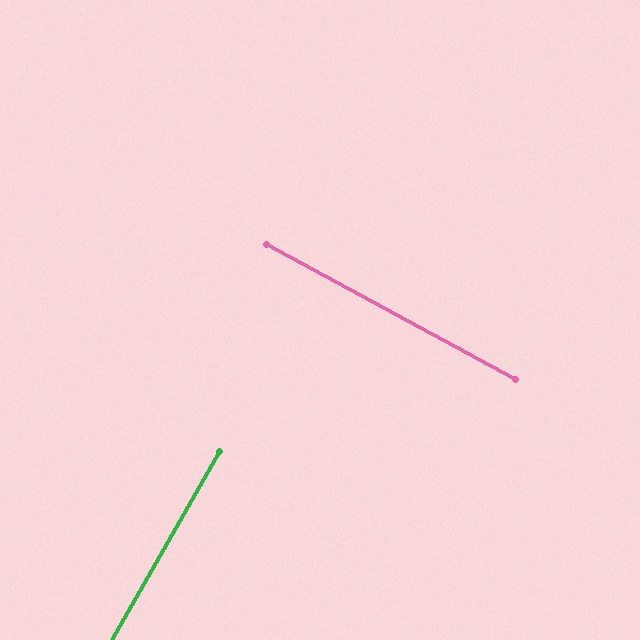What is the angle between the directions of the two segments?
Approximately 89 degrees.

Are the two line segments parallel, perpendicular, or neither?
Perpendicular — they meet at approximately 89°.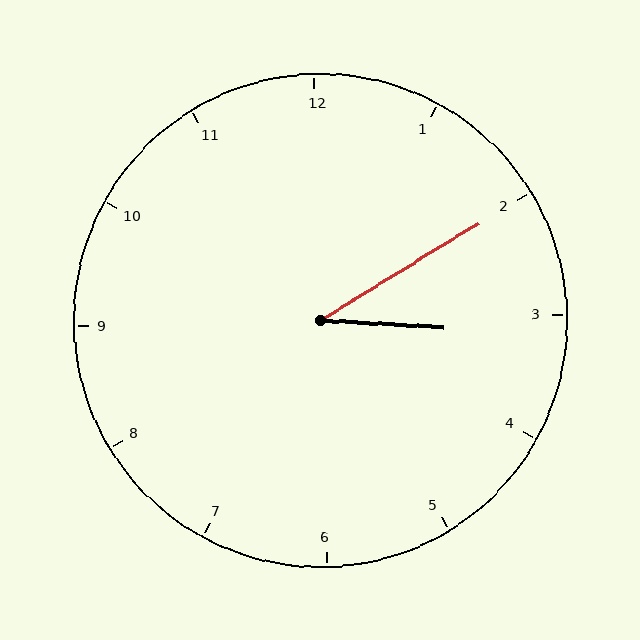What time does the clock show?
3:10.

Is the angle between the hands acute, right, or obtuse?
It is acute.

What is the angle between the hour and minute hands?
Approximately 35 degrees.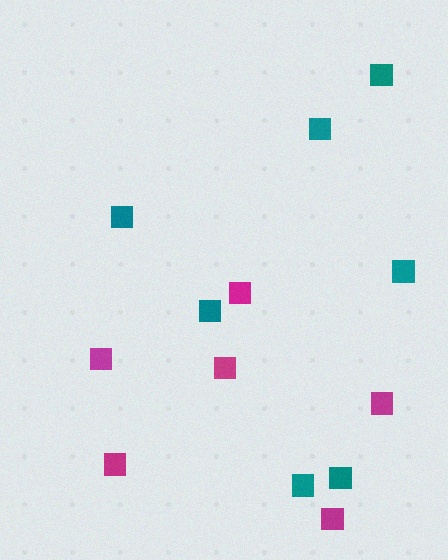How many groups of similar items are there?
There are 2 groups: one group of teal squares (7) and one group of magenta squares (6).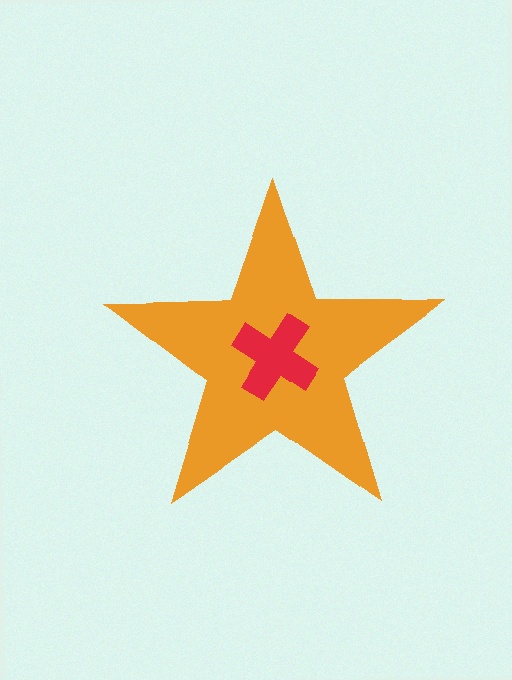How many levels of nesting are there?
2.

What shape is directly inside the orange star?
The red cross.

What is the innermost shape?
The red cross.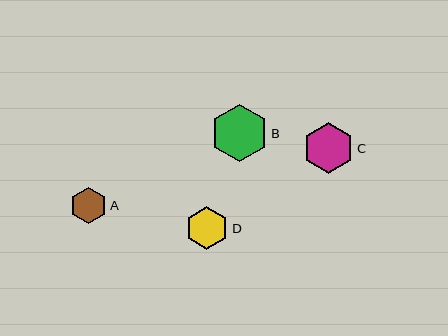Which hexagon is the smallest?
Hexagon A is the smallest with a size of approximately 37 pixels.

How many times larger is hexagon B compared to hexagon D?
Hexagon B is approximately 1.3 times the size of hexagon D.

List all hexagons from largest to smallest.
From largest to smallest: B, C, D, A.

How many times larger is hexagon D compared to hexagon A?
Hexagon D is approximately 1.2 times the size of hexagon A.